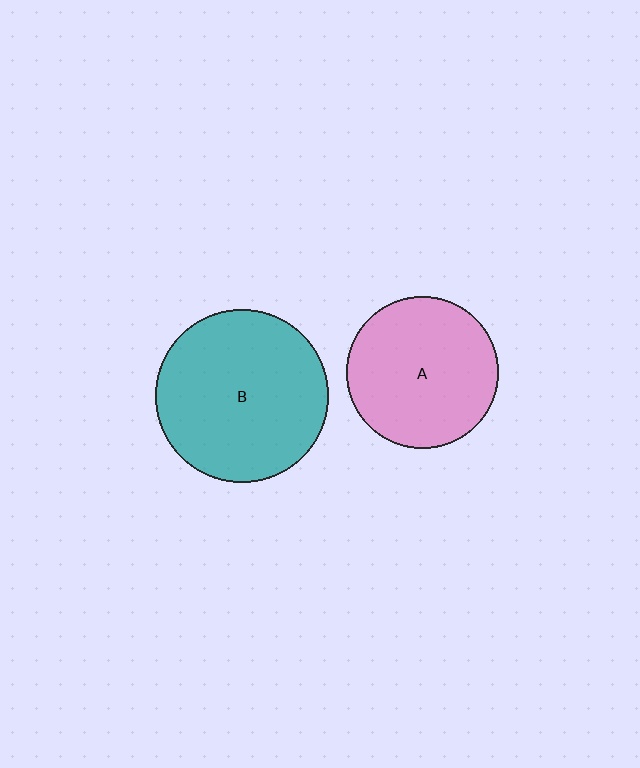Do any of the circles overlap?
No, none of the circles overlap.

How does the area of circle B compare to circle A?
Approximately 1.3 times.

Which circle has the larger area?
Circle B (teal).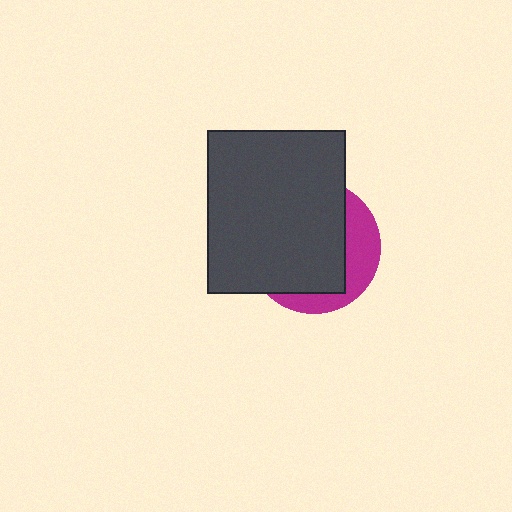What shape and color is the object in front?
The object in front is a dark gray rectangle.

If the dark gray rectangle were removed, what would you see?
You would see the complete magenta circle.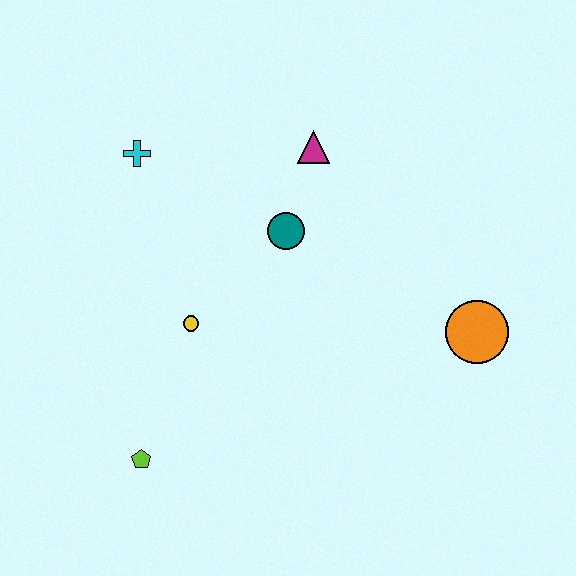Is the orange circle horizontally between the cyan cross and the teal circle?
No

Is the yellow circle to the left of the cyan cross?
No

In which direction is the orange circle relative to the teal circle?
The orange circle is to the right of the teal circle.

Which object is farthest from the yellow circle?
The orange circle is farthest from the yellow circle.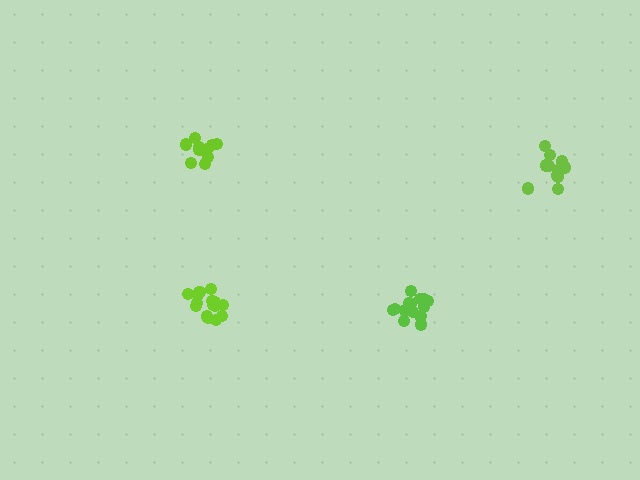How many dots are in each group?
Group 1: 12 dots, Group 2: 15 dots, Group 3: 13 dots, Group 4: 15 dots (55 total).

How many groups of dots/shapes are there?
There are 4 groups.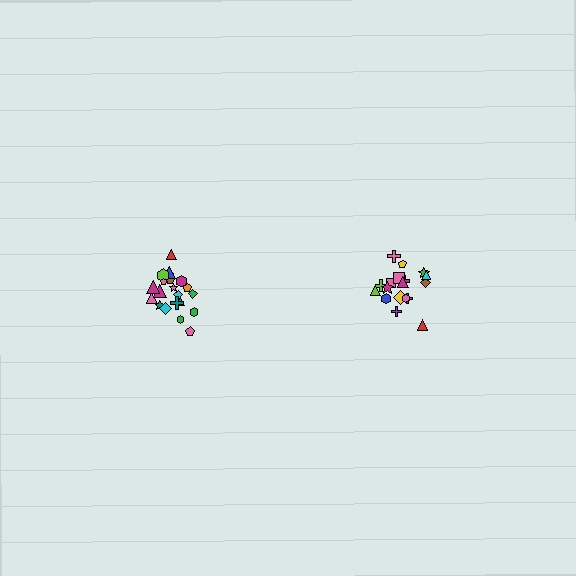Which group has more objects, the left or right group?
The left group.